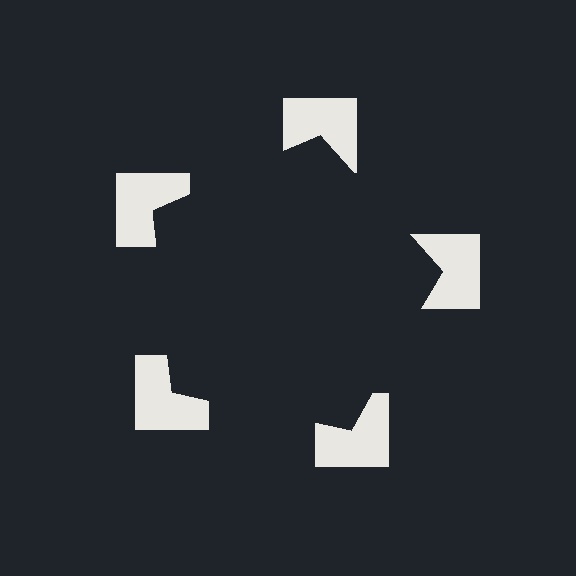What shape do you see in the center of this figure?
An illusory pentagon — its edges are inferred from the aligned wedge cuts in the notched squares, not physically drawn.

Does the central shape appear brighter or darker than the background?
It typically appears slightly darker than the background, even though no actual brightness change is drawn.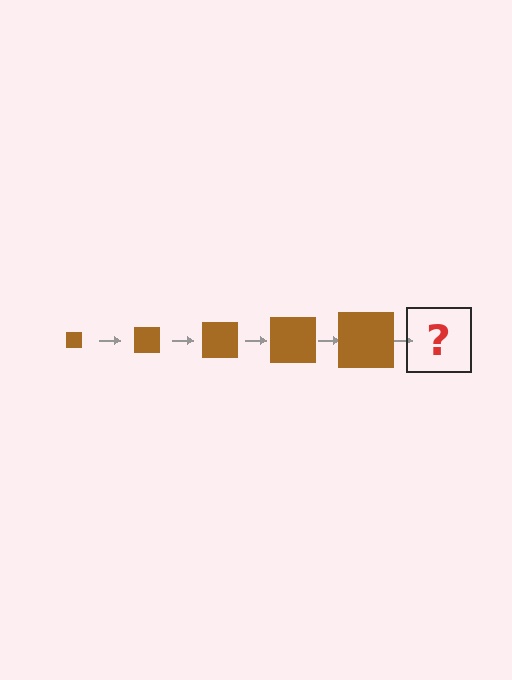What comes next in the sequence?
The next element should be a brown square, larger than the previous one.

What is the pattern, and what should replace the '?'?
The pattern is that the square gets progressively larger each step. The '?' should be a brown square, larger than the previous one.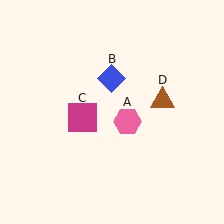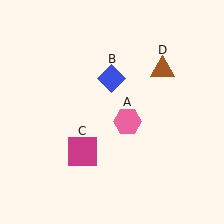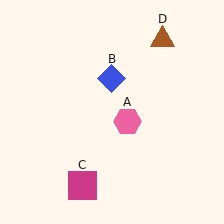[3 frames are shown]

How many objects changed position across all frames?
2 objects changed position: magenta square (object C), brown triangle (object D).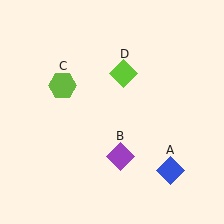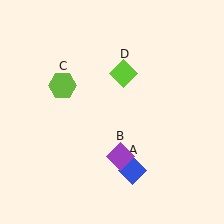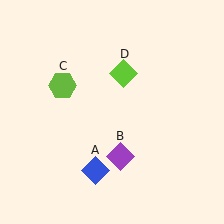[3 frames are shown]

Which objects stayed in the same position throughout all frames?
Purple diamond (object B) and lime hexagon (object C) and lime diamond (object D) remained stationary.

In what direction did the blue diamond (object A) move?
The blue diamond (object A) moved left.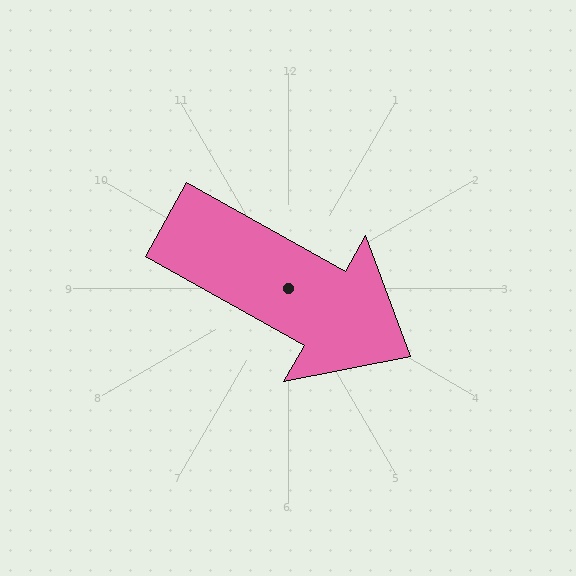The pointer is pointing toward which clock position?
Roughly 4 o'clock.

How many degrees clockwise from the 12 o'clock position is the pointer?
Approximately 119 degrees.